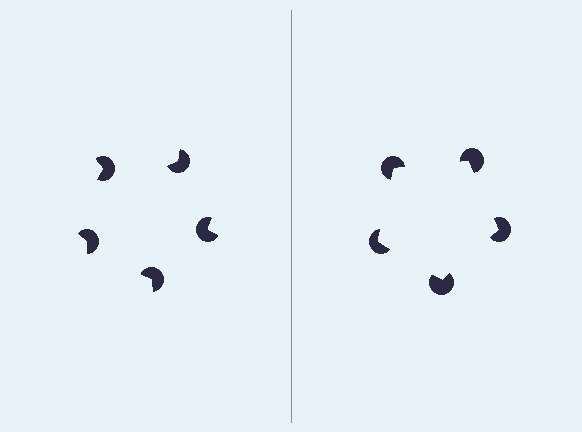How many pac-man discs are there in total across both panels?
10 — 5 on each side.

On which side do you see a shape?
An illusory pentagon appears on the right side. On the left side the wedge cuts are rotated, so no coherent shape forms.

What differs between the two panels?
The pac-man discs are positioned identically on both sides; only the wedge orientations differ. On the right they align to a pentagon; on the left they are misaligned.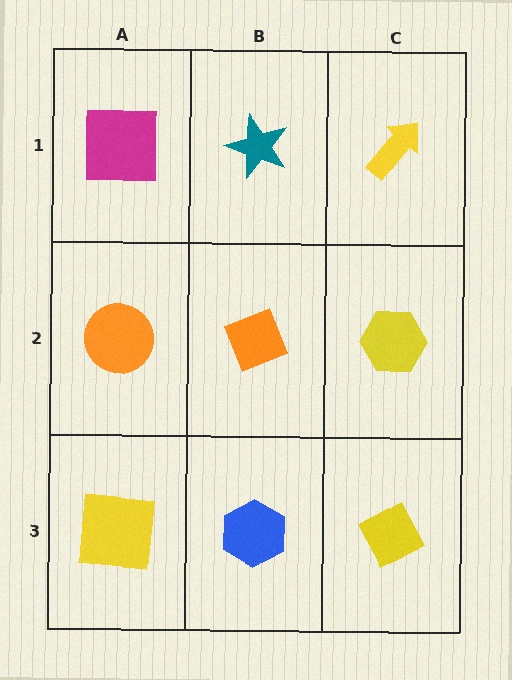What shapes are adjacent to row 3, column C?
A yellow hexagon (row 2, column C), a blue hexagon (row 3, column B).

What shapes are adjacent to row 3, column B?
An orange diamond (row 2, column B), a yellow square (row 3, column A), a yellow diamond (row 3, column C).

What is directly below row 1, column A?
An orange circle.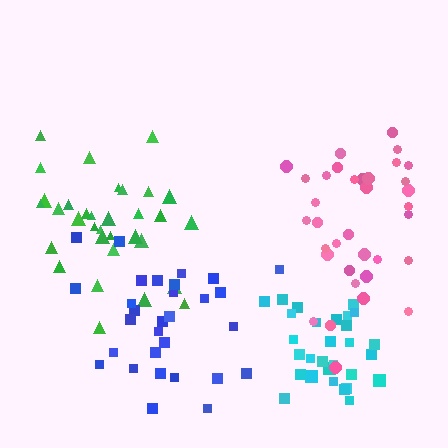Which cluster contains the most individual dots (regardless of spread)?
Pink (35).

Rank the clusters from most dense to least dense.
cyan, green, pink, blue.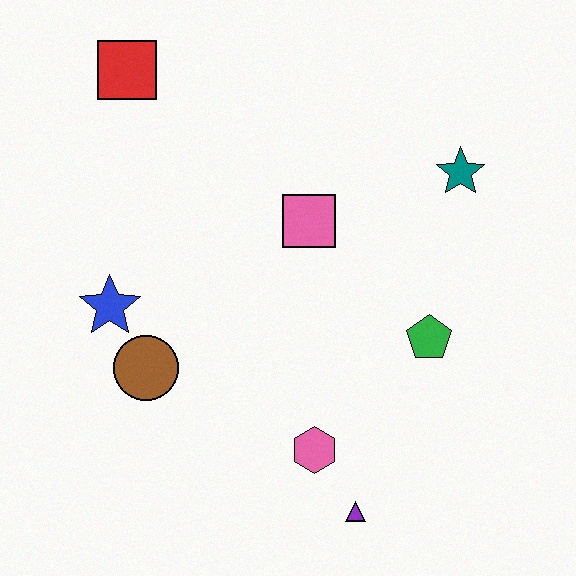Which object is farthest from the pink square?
The purple triangle is farthest from the pink square.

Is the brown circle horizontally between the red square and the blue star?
No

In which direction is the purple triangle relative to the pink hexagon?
The purple triangle is below the pink hexagon.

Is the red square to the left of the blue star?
No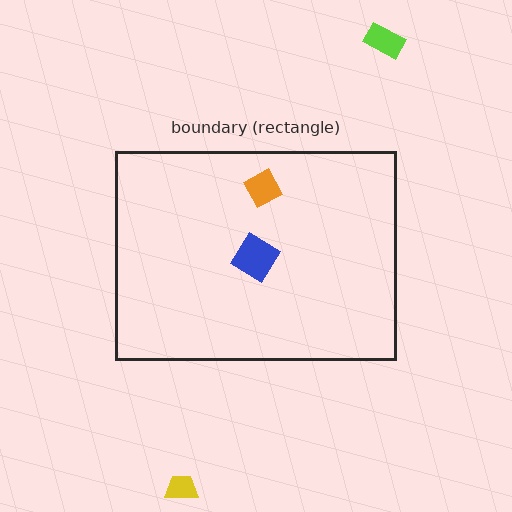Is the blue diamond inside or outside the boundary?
Inside.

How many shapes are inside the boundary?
2 inside, 2 outside.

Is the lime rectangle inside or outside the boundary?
Outside.